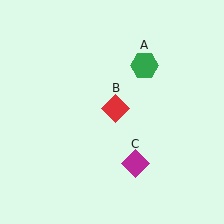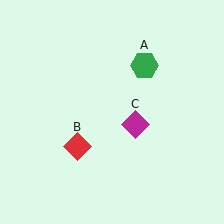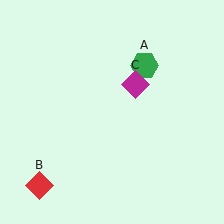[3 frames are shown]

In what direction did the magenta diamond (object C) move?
The magenta diamond (object C) moved up.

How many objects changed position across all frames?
2 objects changed position: red diamond (object B), magenta diamond (object C).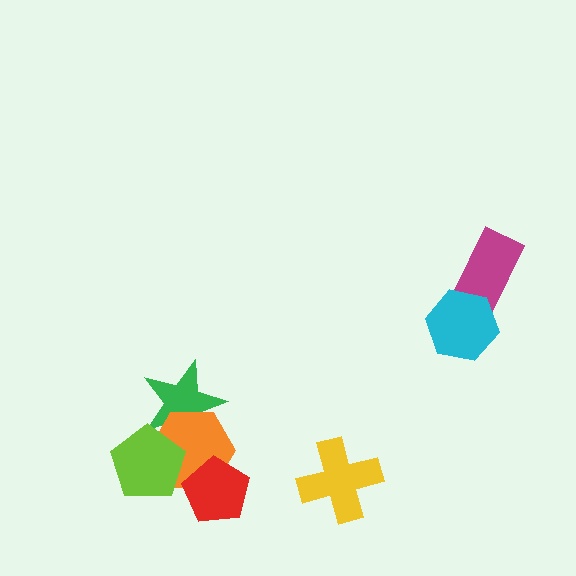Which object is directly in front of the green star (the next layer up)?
The orange hexagon is directly in front of the green star.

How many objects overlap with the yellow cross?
0 objects overlap with the yellow cross.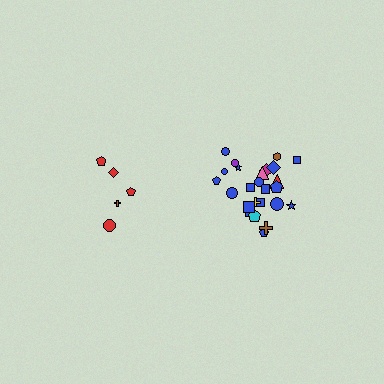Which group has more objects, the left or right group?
The right group.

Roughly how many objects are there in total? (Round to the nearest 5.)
Roughly 30 objects in total.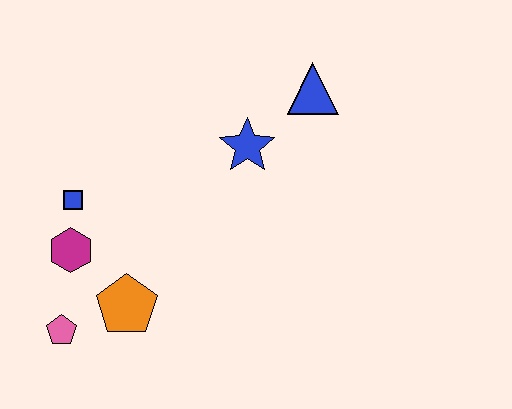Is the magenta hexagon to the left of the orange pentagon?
Yes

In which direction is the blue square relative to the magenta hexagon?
The blue square is above the magenta hexagon.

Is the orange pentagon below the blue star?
Yes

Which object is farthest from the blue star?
The pink pentagon is farthest from the blue star.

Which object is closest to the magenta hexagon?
The blue square is closest to the magenta hexagon.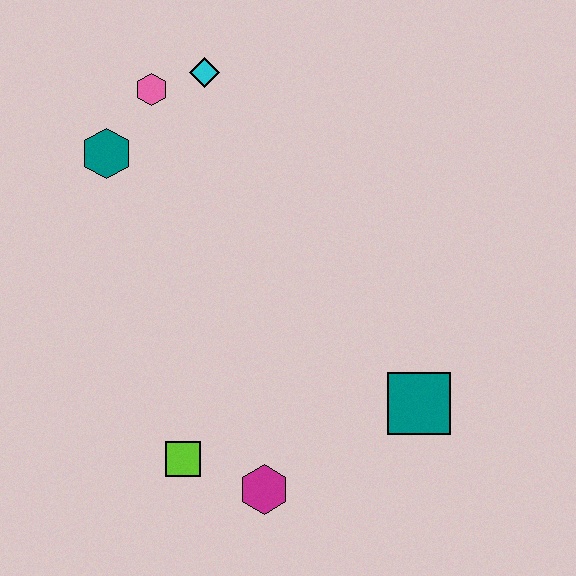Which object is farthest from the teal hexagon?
The teal square is farthest from the teal hexagon.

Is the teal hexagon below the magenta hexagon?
No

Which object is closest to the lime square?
The magenta hexagon is closest to the lime square.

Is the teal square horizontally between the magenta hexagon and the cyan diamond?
No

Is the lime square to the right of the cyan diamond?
No